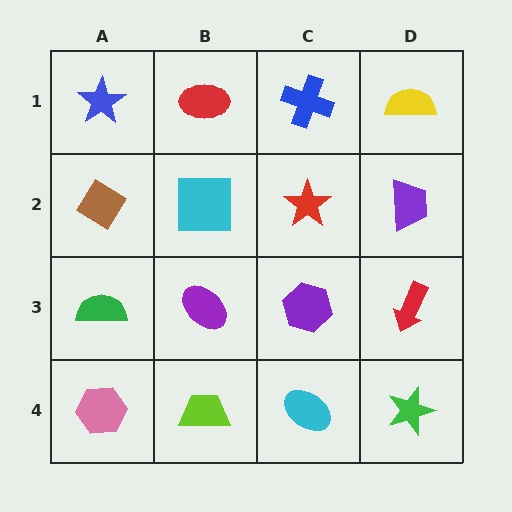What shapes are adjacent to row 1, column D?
A purple trapezoid (row 2, column D), a blue cross (row 1, column C).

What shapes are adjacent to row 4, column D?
A red arrow (row 3, column D), a cyan ellipse (row 4, column C).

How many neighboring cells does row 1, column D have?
2.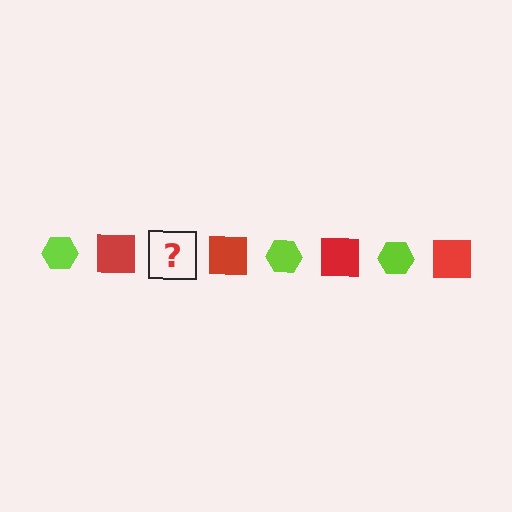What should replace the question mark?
The question mark should be replaced with a lime hexagon.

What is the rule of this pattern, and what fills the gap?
The rule is that the pattern alternates between lime hexagon and red square. The gap should be filled with a lime hexagon.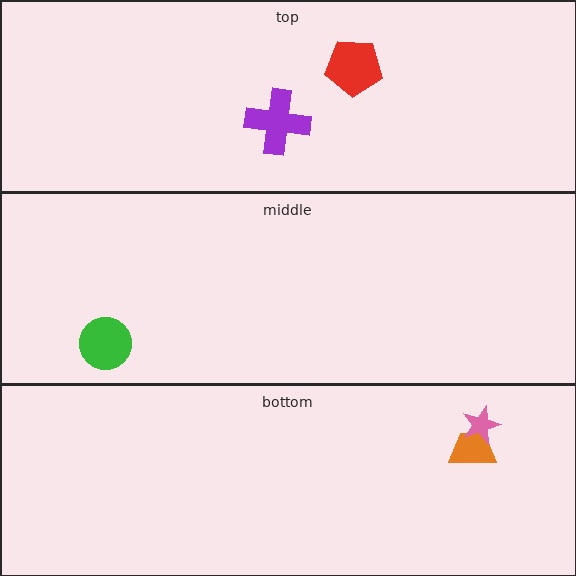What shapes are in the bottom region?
The orange trapezoid, the pink star.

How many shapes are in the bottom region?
2.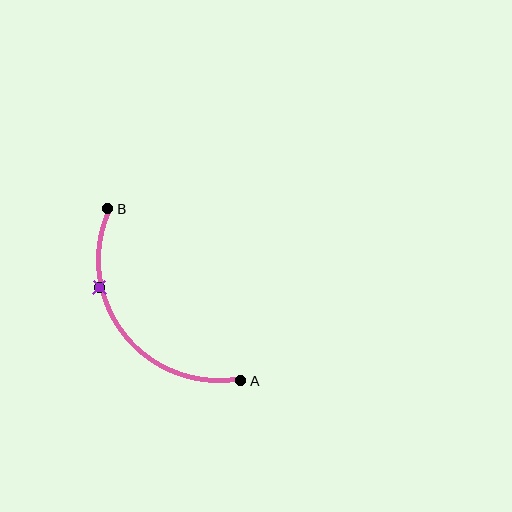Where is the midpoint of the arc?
The arc midpoint is the point on the curve farthest from the straight line joining A and B. It sits below and to the left of that line.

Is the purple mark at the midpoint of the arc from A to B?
No. The purple mark lies on the arc but is closer to endpoint B. The arc midpoint would be at the point on the curve equidistant along the arc from both A and B.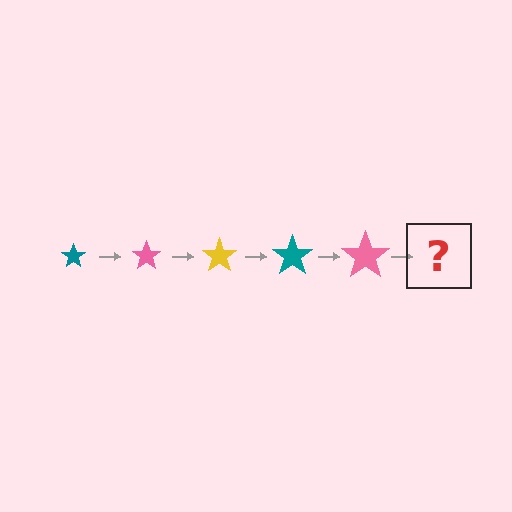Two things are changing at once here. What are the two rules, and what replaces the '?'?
The two rules are that the star grows larger each step and the color cycles through teal, pink, and yellow. The '?' should be a yellow star, larger than the previous one.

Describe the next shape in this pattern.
It should be a yellow star, larger than the previous one.